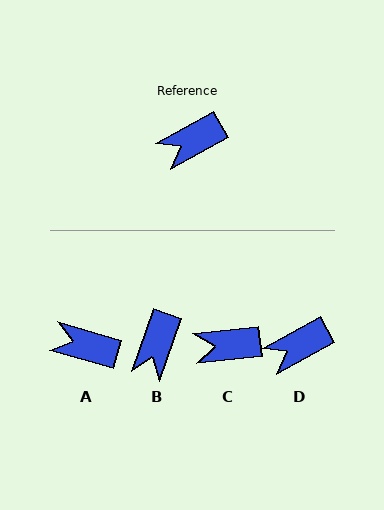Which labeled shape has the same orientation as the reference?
D.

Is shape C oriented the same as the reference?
No, it is off by about 23 degrees.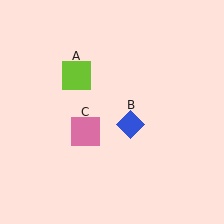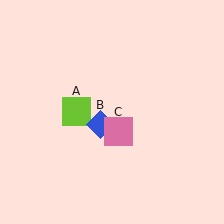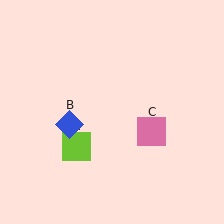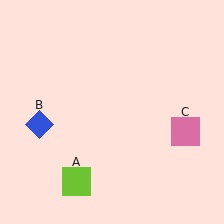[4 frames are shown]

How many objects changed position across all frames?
3 objects changed position: lime square (object A), blue diamond (object B), pink square (object C).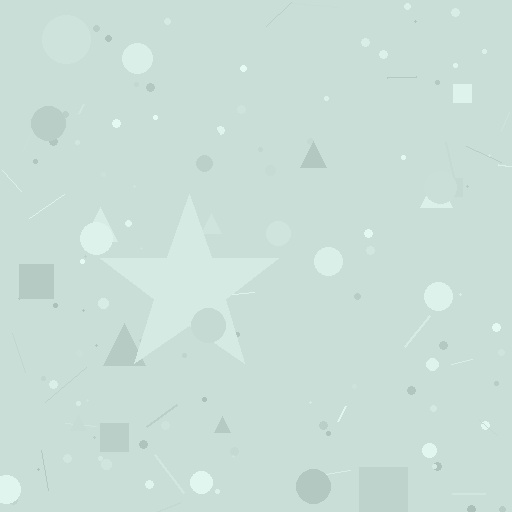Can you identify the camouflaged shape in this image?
The camouflaged shape is a star.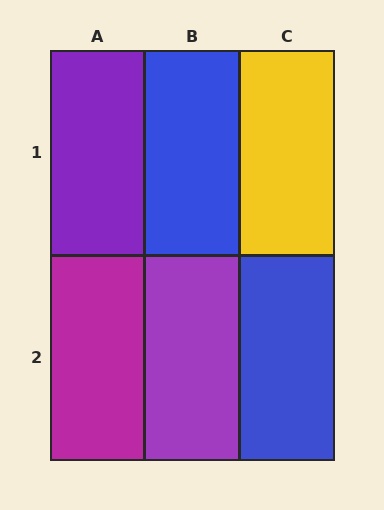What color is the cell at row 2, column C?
Blue.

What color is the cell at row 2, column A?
Magenta.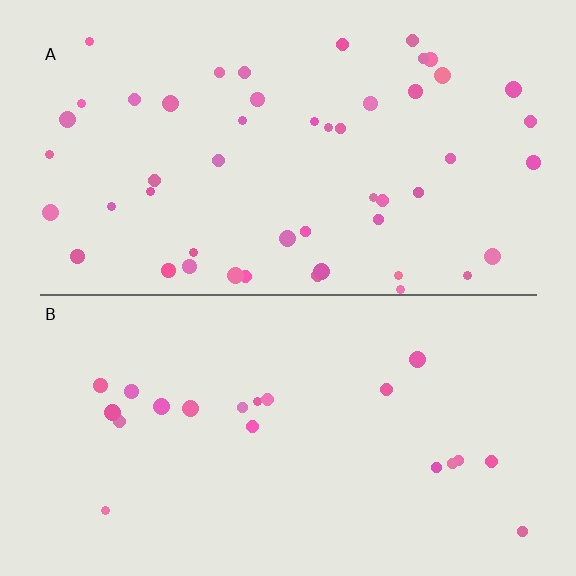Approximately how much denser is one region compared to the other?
Approximately 2.5× — region A over region B.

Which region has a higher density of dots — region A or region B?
A (the top).